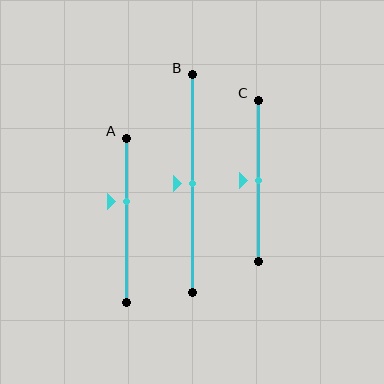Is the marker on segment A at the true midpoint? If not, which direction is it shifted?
No, the marker on segment A is shifted upward by about 11% of the segment length.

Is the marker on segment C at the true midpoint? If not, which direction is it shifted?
Yes, the marker on segment C is at the true midpoint.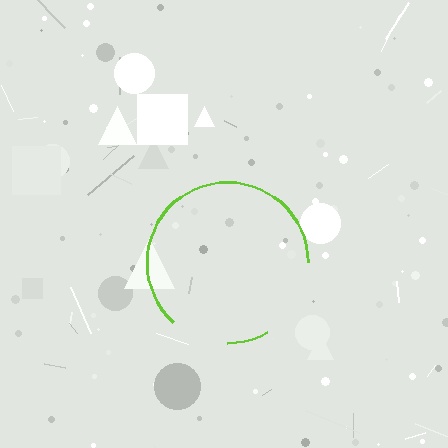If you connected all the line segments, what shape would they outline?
They would outline a circle.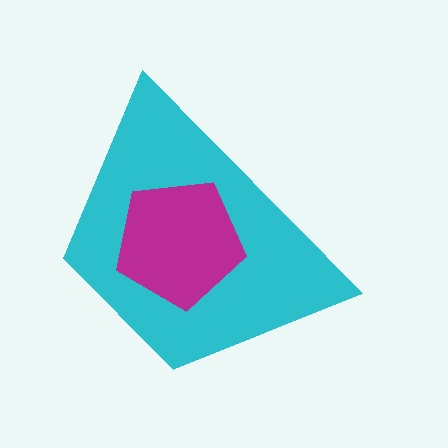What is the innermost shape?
The magenta pentagon.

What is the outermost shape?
The cyan trapezoid.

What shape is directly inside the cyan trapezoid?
The magenta pentagon.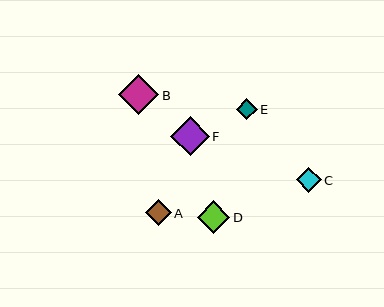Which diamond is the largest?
Diamond B is the largest with a size of approximately 40 pixels.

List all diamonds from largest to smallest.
From largest to smallest: B, F, D, A, C, E.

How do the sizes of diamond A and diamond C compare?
Diamond A and diamond C are approximately the same size.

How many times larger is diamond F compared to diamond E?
Diamond F is approximately 1.8 times the size of diamond E.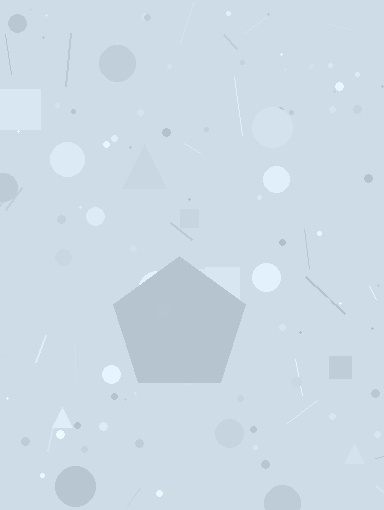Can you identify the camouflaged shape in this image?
The camouflaged shape is a pentagon.